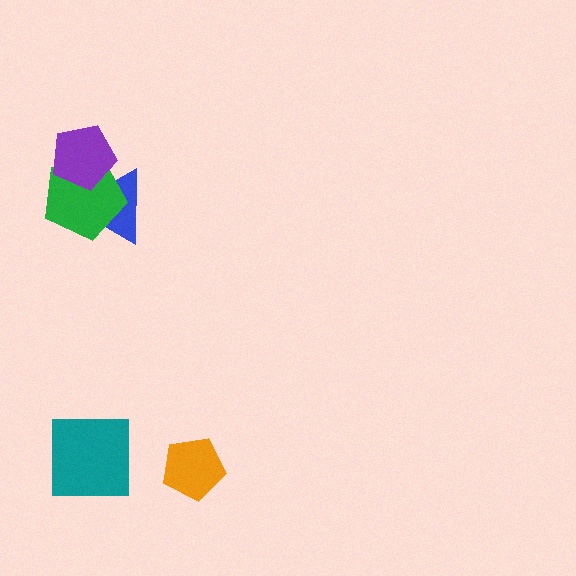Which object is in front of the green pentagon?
The purple pentagon is in front of the green pentagon.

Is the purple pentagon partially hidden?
No, no other shape covers it.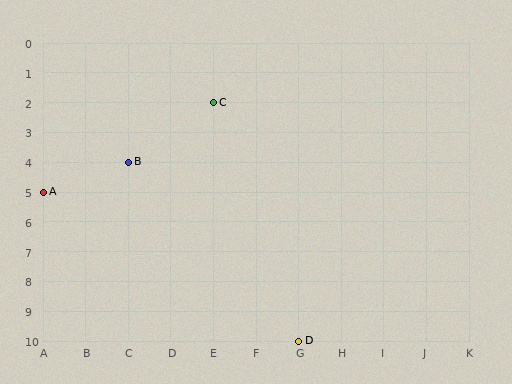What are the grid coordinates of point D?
Point D is at grid coordinates (G, 10).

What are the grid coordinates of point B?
Point B is at grid coordinates (C, 4).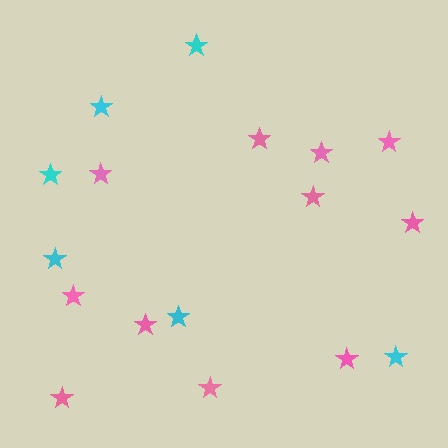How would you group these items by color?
There are 2 groups: one group of pink stars (11) and one group of cyan stars (6).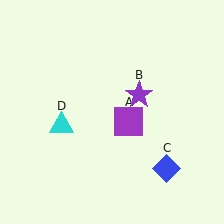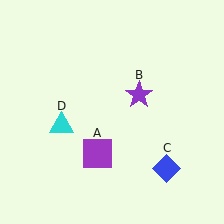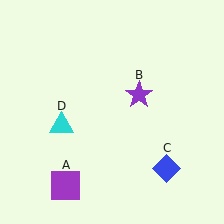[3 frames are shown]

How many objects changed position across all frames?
1 object changed position: purple square (object A).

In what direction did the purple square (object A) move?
The purple square (object A) moved down and to the left.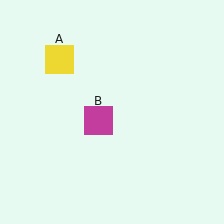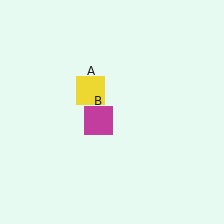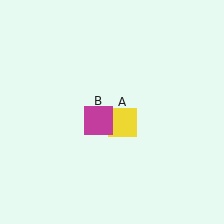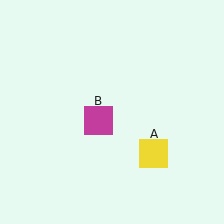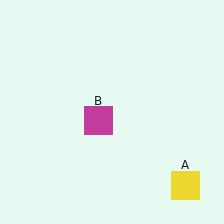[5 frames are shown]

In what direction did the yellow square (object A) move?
The yellow square (object A) moved down and to the right.